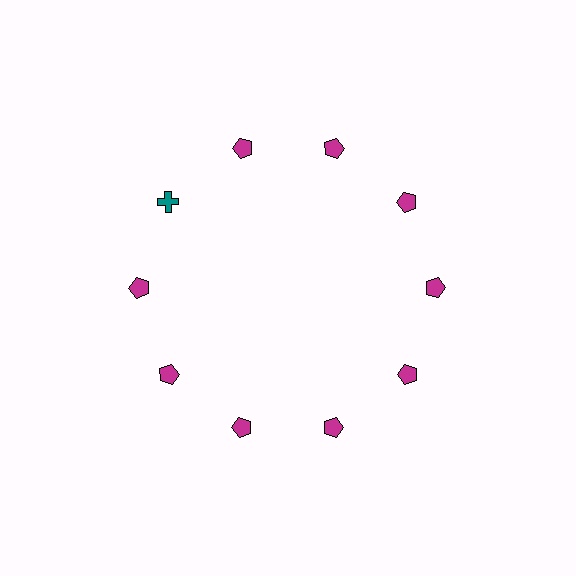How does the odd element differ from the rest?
It differs in both color (teal instead of magenta) and shape (cross instead of pentagon).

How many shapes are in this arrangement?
There are 10 shapes arranged in a ring pattern.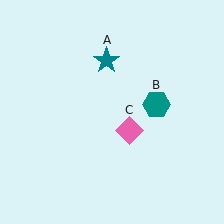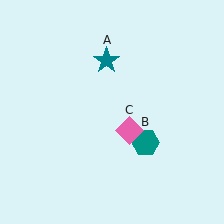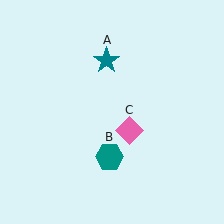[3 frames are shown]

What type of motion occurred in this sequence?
The teal hexagon (object B) rotated clockwise around the center of the scene.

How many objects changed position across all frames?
1 object changed position: teal hexagon (object B).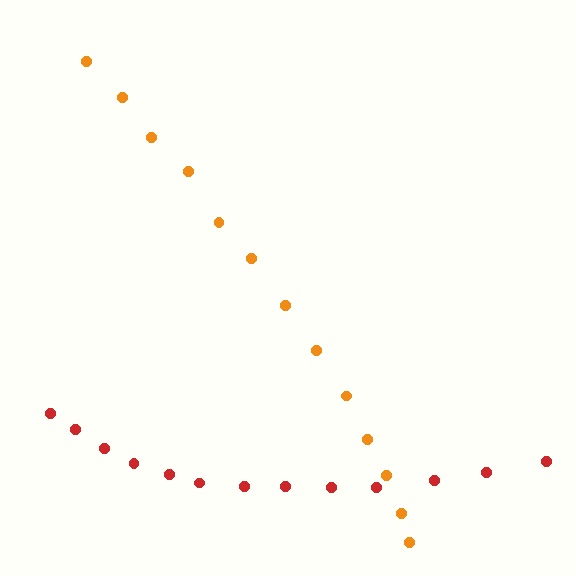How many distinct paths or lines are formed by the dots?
There are 2 distinct paths.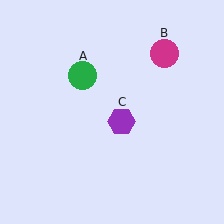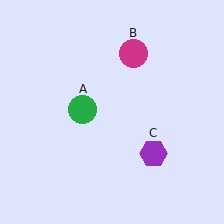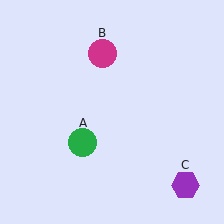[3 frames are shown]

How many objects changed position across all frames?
3 objects changed position: green circle (object A), magenta circle (object B), purple hexagon (object C).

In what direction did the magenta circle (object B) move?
The magenta circle (object B) moved left.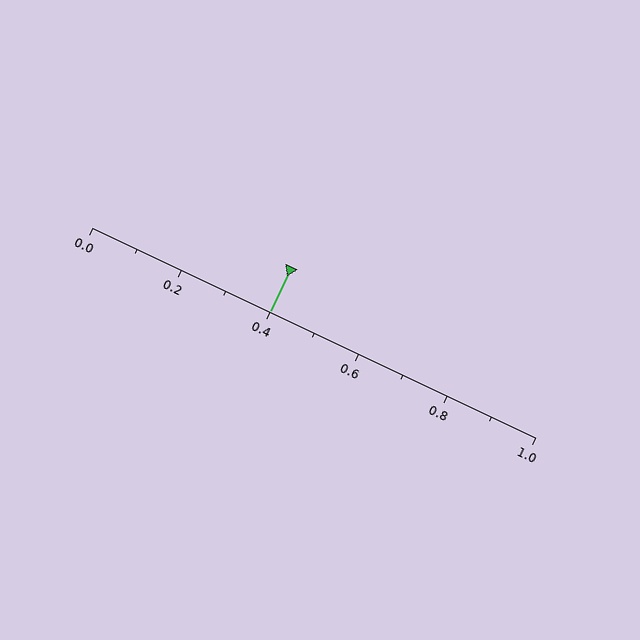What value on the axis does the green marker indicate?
The marker indicates approximately 0.4.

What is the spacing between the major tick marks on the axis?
The major ticks are spaced 0.2 apart.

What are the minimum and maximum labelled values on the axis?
The axis runs from 0.0 to 1.0.